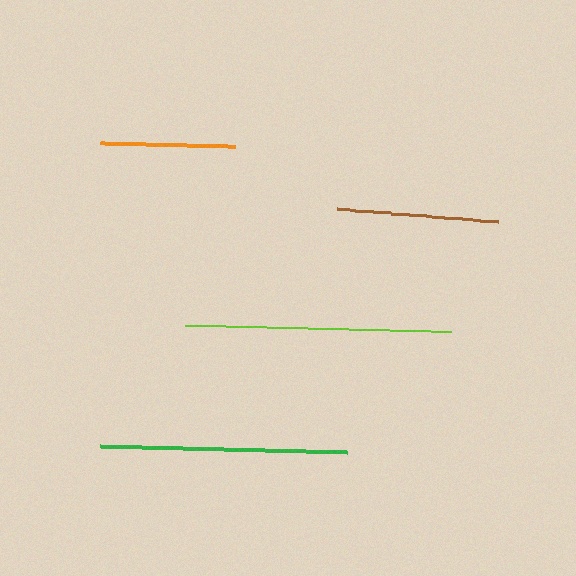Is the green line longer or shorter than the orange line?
The green line is longer than the orange line.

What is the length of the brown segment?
The brown segment is approximately 162 pixels long.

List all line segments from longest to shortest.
From longest to shortest: lime, green, brown, orange.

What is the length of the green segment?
The green segment is approximately 247 pixels long.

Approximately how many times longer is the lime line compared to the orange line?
The lime line is approximately 2.0 times the length of the orange line.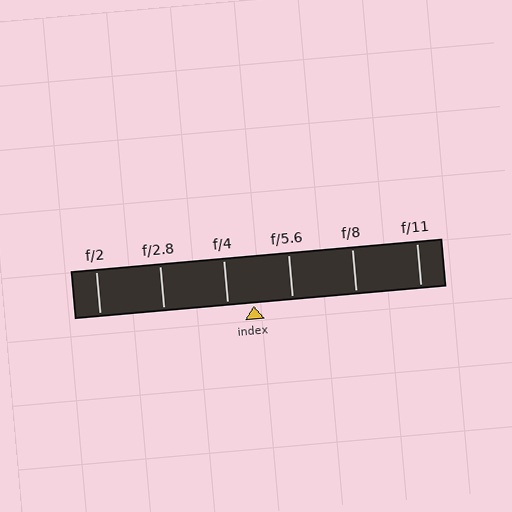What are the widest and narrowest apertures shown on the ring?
The widest aperture shown is f/2 and the narrowest is f/11.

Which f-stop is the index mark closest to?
The index mark is closest to f/4.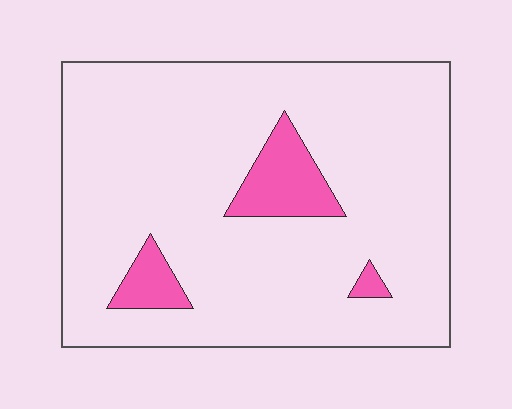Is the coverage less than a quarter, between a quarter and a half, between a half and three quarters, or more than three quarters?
Less than a quarter.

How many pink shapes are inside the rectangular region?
3.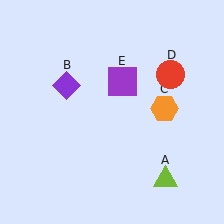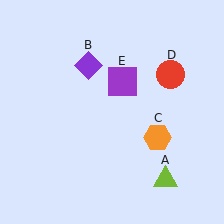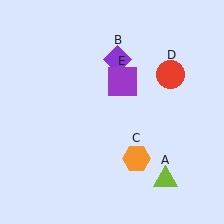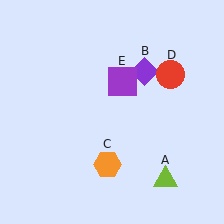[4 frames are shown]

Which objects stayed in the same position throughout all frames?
Lime triangle (object A) and red circle (object D) and purple square (object E) remained stationary.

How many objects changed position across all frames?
2 objects changed position: purple diamond (object B), orange hexagon (object C).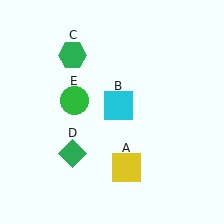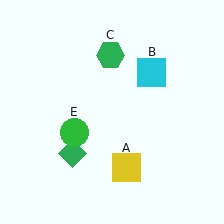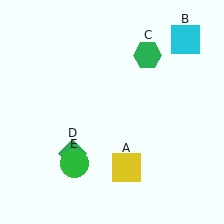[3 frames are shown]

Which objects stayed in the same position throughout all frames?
Yellow square (object A) and green diamond (object D) remained stationary.